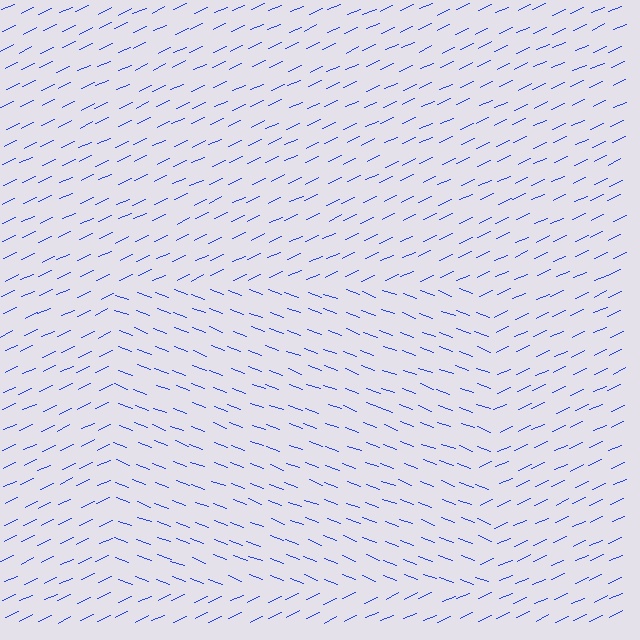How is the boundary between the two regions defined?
The boundary is defined purely by a change in line orientation (approximately 45 degrees difference). All lines are the same color and thickness.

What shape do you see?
I see a rectangle.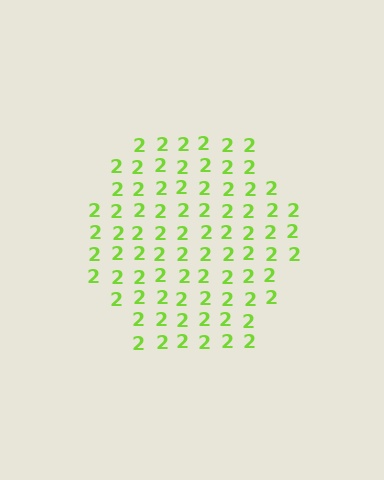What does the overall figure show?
The overall figure shows a hexagon.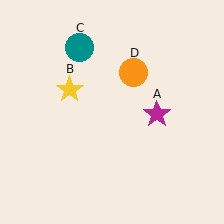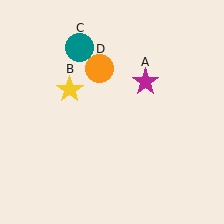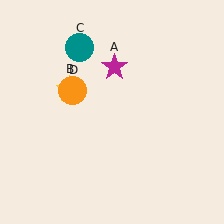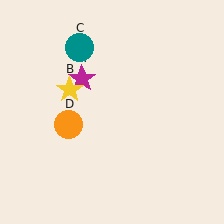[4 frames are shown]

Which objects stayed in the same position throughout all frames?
Yellow star (object B) and teal circle (object C) remained stationary.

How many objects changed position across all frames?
2 objects changed position: magenta star (object A), orange circle (object D).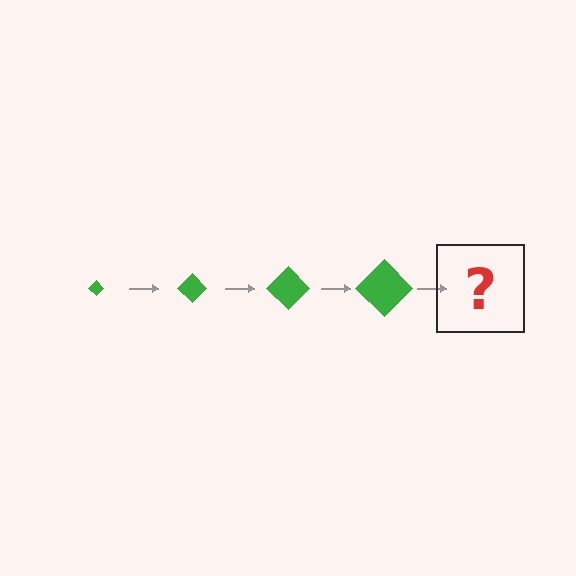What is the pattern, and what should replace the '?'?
The pattern is that the diamond gets progressively larger each step. The '?' should be a green diamond, larger than the previous one.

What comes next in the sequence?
The next element should be a green diamond, larger than the previous one.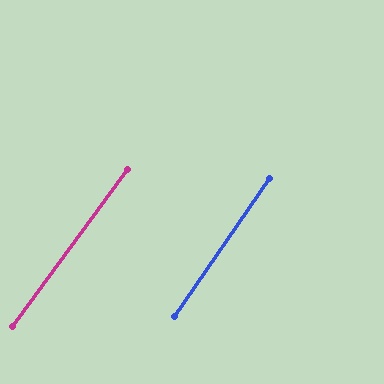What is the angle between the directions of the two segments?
Approximately 2 degrees.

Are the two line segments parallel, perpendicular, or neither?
Parallel — their directions differ by only 1.7°.